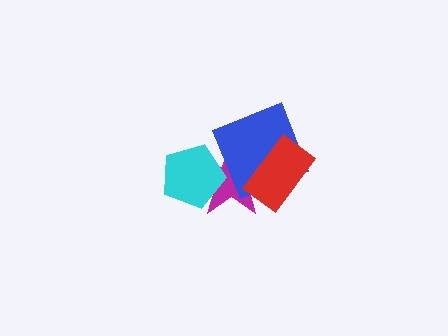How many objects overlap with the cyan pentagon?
1 object overlaps with the cyan pentagon.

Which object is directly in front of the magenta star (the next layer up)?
The cyan pentagon is directly in front of the magenta star.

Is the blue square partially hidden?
Yes, it is partially covered by another shape.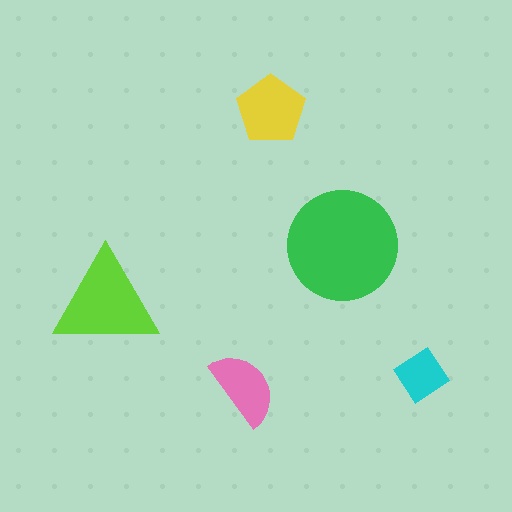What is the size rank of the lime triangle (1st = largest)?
2nd.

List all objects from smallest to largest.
The cyan diamond, the pink semicircle, the yellow pentagon, the lime triangle, the green circle.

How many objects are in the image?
There are 5 objects in the image.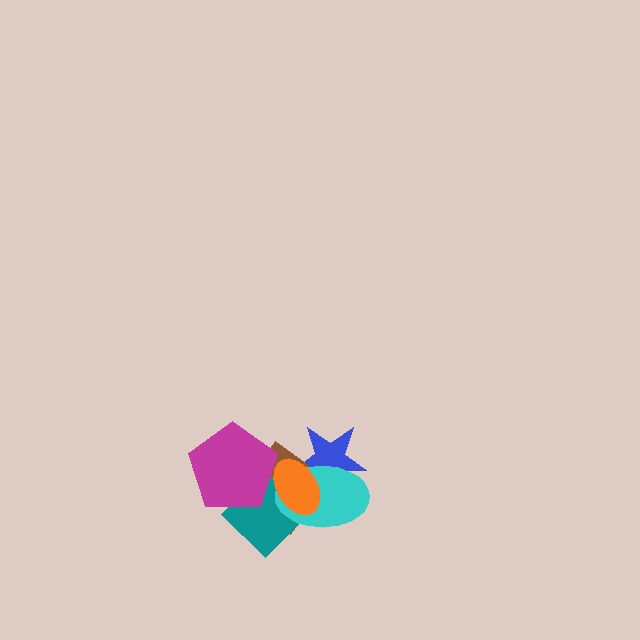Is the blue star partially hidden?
Yes, it is partially covered by another shape.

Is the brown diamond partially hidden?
Yes, it is partially covered by another shape.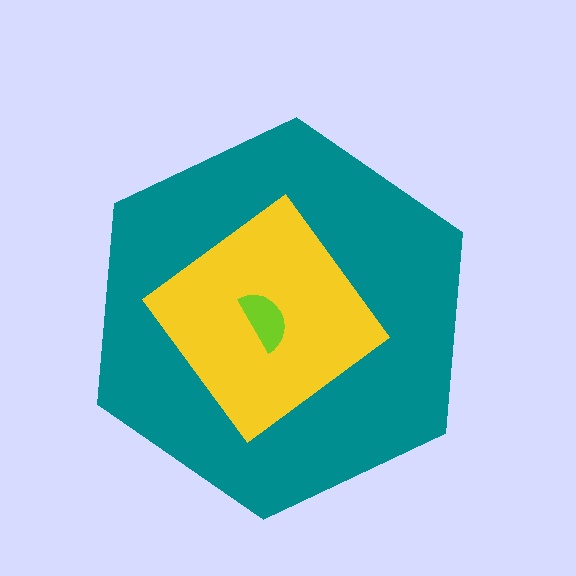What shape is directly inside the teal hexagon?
The yellow diamond.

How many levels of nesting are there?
3.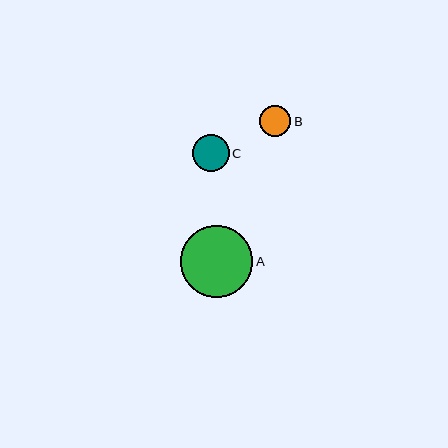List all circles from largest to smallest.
From largest to smallest: A, C, B.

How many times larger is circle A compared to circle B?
Circle A is approximately 2.3 times the size of circle B.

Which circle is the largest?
Circle A is the largest with a size of approximately 72 pixels.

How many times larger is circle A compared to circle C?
Circle A is approximately 1.9 times the size of circle C.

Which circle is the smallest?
Circle B is the smallest with a size of approximately 32 pixels.